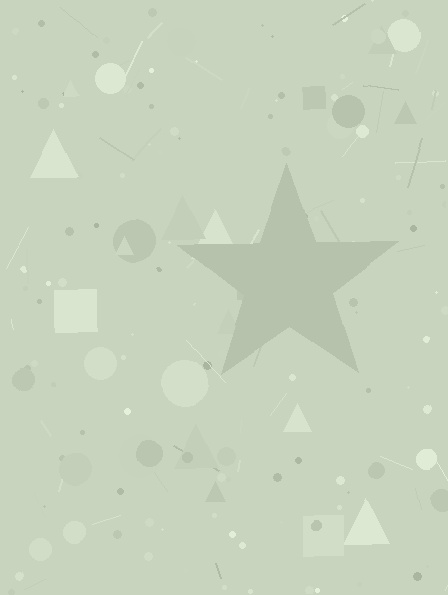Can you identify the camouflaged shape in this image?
The camouflaged shape is a star.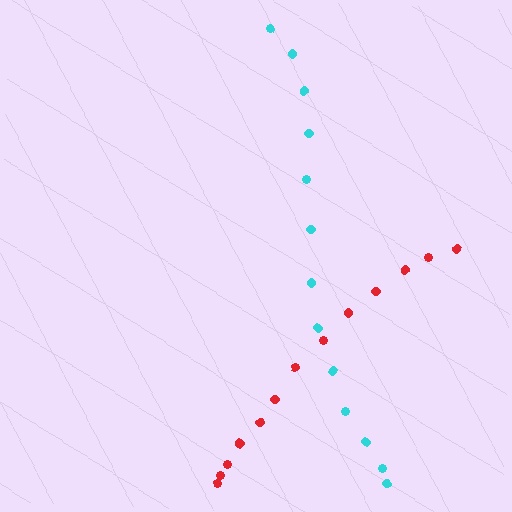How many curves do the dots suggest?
There are 2 distinct paths.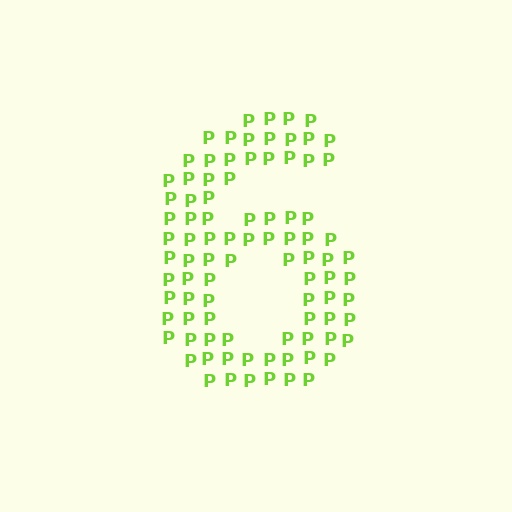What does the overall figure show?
The overall figure shows the digit 6.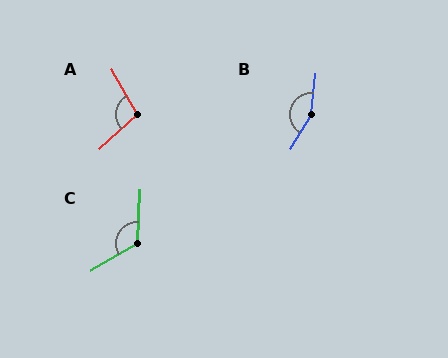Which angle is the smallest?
A, at approximately 102 degrees.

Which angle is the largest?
B, at approximately 155 degrees.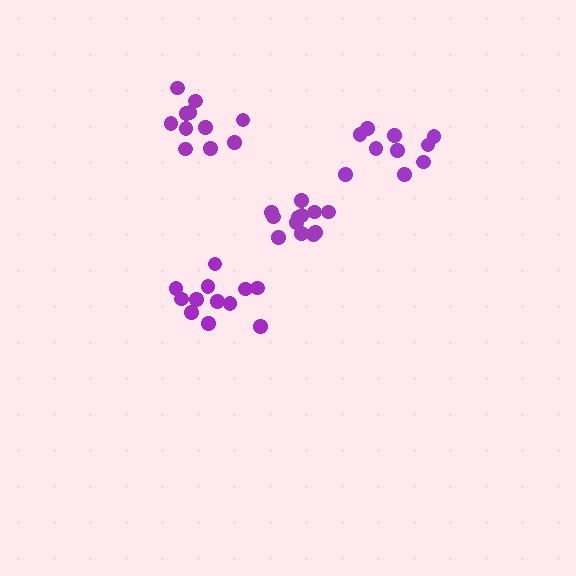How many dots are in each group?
Group 1: 12 dots, Group 2: 12 dots, Group 3: 10 dots, Group 4: 11 dots (45 total).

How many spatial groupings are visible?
There are 4 spatial groupings.